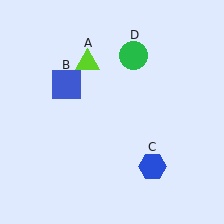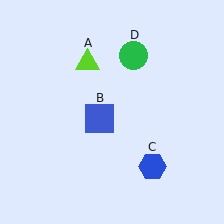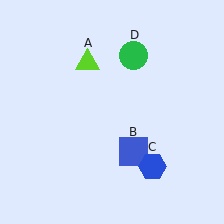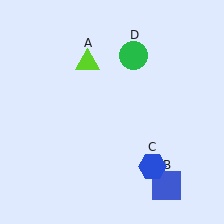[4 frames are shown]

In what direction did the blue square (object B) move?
The blue square (object B) moved down and to the right.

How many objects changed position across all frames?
1 object changed position: blue square (object B).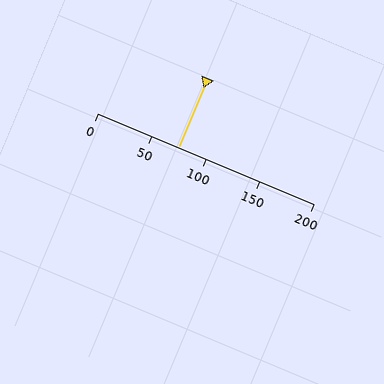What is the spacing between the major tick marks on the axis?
The major ticks are spaced 50 apart.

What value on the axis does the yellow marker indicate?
The marker indicates approximately 75.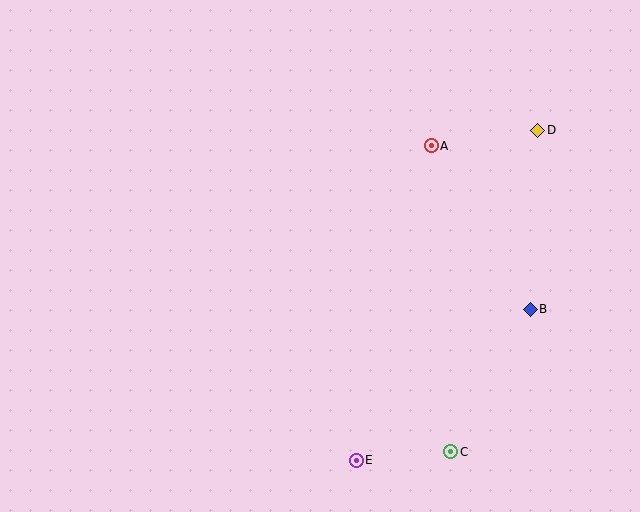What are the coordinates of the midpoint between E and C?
The midpoint between E and C is at (404, 456).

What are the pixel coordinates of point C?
Point C is at (451, 452).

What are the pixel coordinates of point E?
Point E is at (356, 461).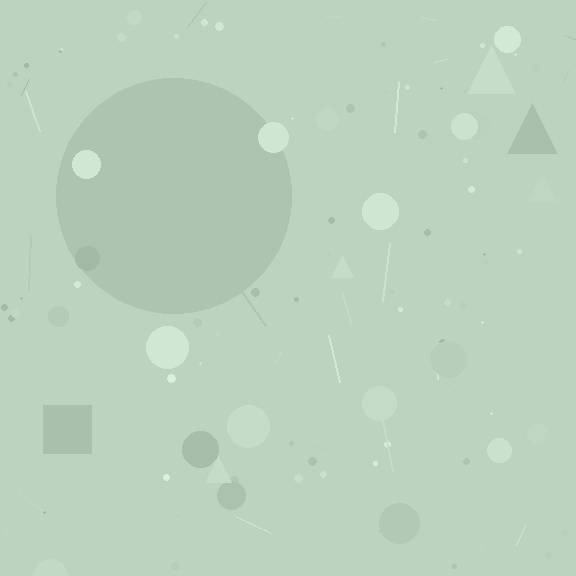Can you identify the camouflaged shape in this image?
The camouflaged shape is a circle.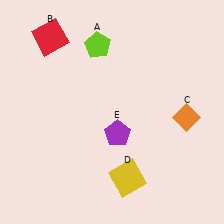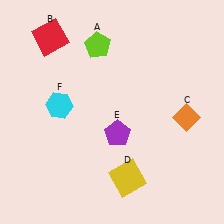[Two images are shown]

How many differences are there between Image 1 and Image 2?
There is 1 difference between the two images.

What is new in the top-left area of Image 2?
A cyan hexagon (F) was added in the top-left area of Image 2.